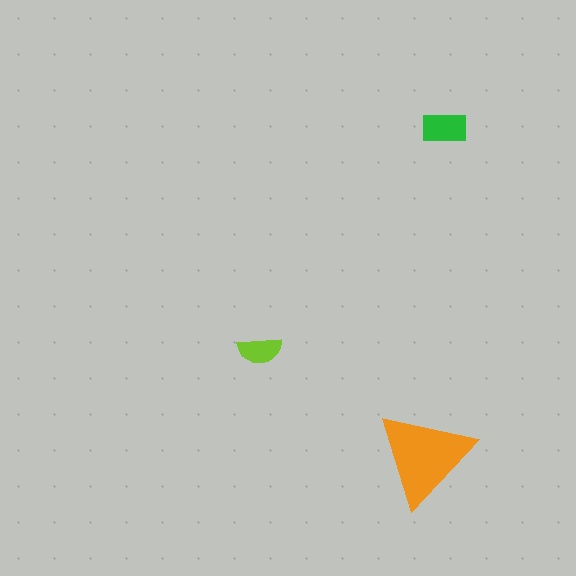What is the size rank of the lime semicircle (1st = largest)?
3rd.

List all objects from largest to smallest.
The orange triangle, the green rectangle, the lime semicircle.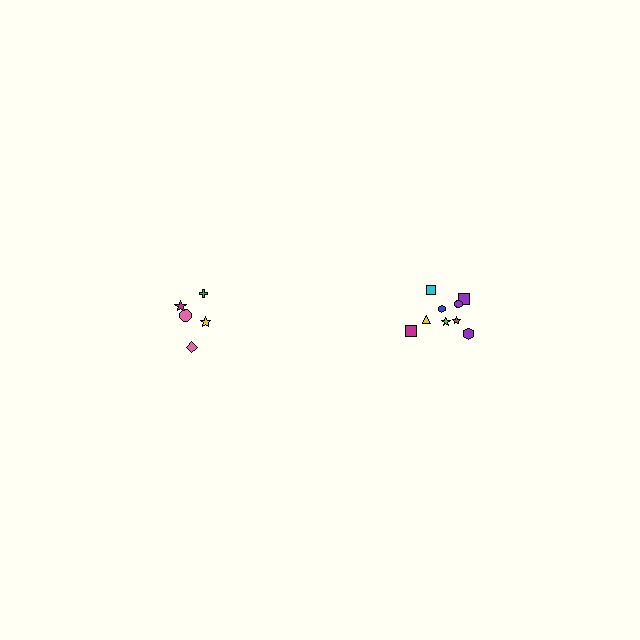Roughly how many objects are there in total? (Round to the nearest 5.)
Roughly 15 objects in total.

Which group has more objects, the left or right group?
The right group.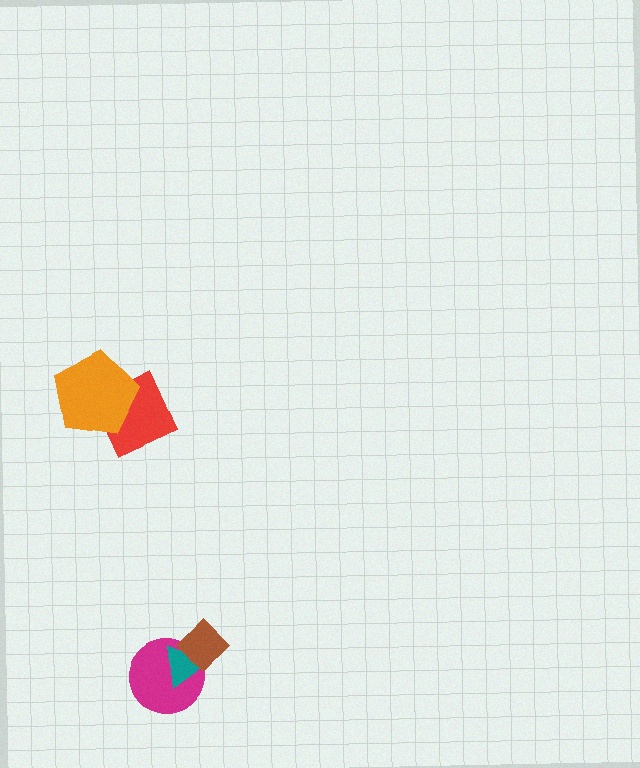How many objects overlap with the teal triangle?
2 objects overlap with the teal triangle.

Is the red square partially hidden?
Yes, it is partially covered by another shape.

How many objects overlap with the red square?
1 object overlaps with the red square.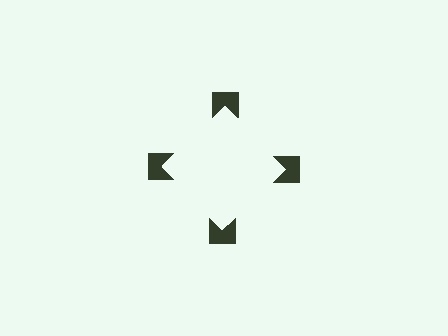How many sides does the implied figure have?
4 sides.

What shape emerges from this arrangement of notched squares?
An illusory square — its edges are inferred from the aligned wedge cuts in the notched squares, not physically drawn.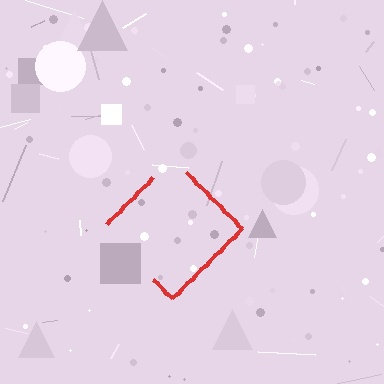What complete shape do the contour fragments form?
The contour fragments form a diamond.